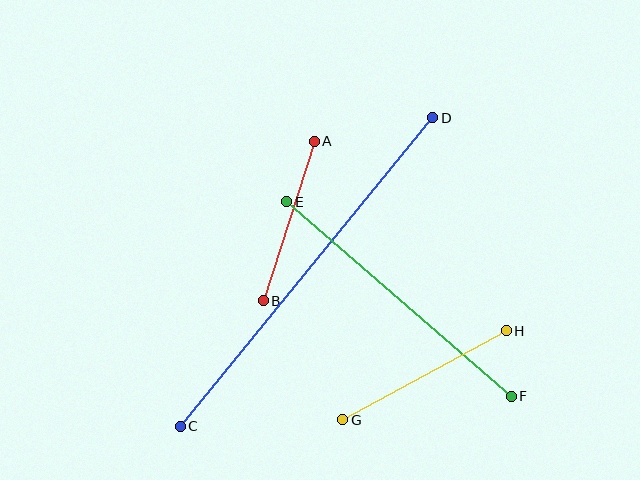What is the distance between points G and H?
The distance is approximately 186 pixels.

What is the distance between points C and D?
The distance is approximately 399 pixels.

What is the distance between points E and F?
The distance is approximately 297 pixels.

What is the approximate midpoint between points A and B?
The midpoint is at approximately (289, 221) pixels.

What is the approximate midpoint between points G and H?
The midpoint is at approximately (425, 375) pixels.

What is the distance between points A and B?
The distance is approximately 167 pixels.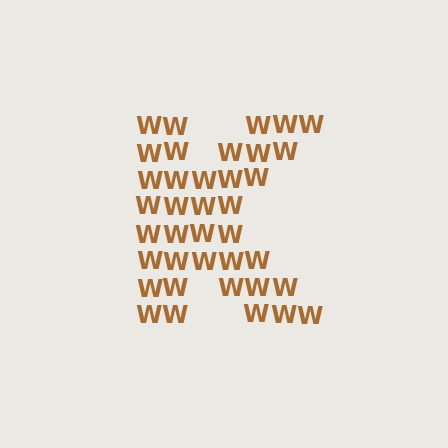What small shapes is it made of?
It is made of small letter W's.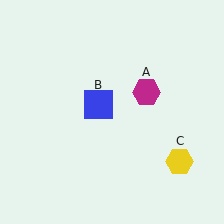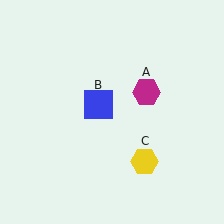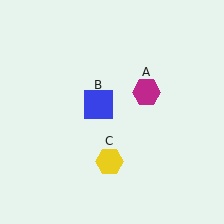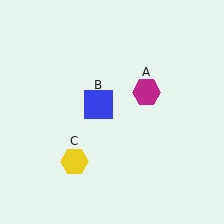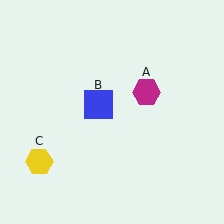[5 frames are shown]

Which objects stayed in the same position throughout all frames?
Magenta hexagon (object A) and blue square (object B) remained stationary.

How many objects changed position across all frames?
1 object changed position: yellow hexagon (object C).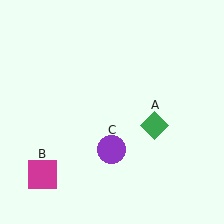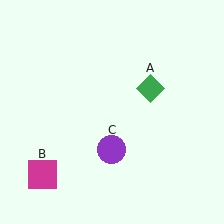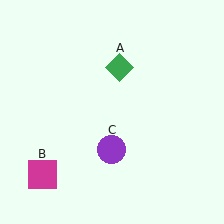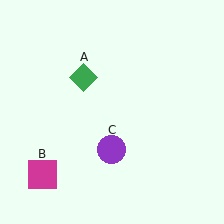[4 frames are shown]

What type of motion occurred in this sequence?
The green diamond (object A) rotated counterclockwise around the center of the scene.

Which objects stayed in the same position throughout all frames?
Magenta square (object B) and purple circle (object C) remained stationary.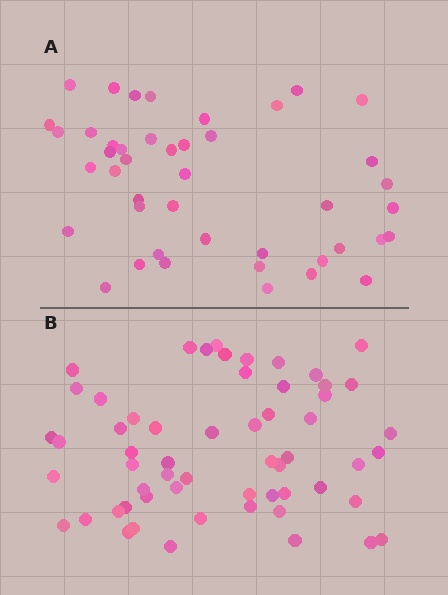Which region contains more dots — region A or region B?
Region B (the bottom region) has more dots.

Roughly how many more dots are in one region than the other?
Region B has approximately 15 more dots than region A.